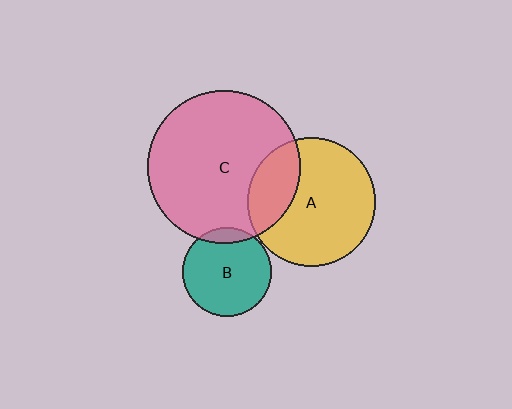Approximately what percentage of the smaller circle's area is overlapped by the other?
Approximately 25%.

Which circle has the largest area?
Circle C (pink).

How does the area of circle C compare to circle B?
Approximately 2.9 times.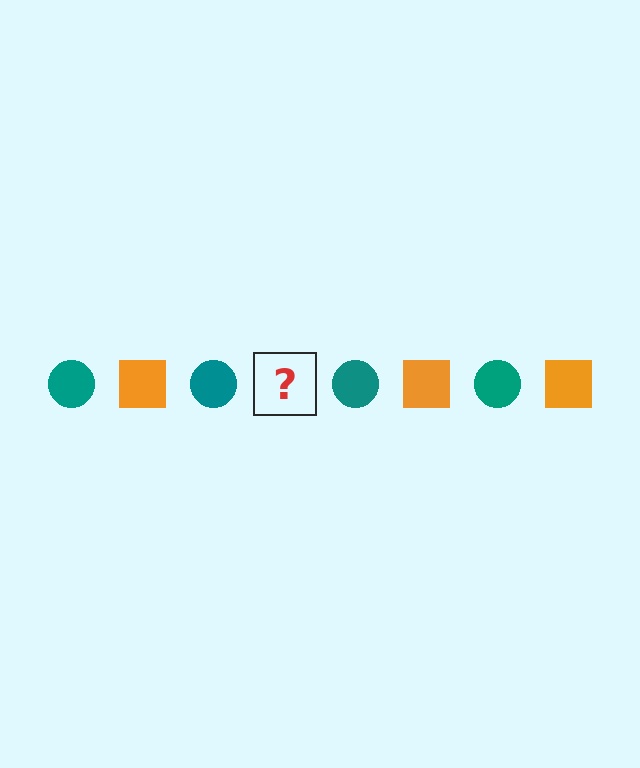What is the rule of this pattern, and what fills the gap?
The rule is that the pattern alternates between teal circle and orange square. The gap should be filled with an orange square.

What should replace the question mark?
The question mark should be replaced with an orange square.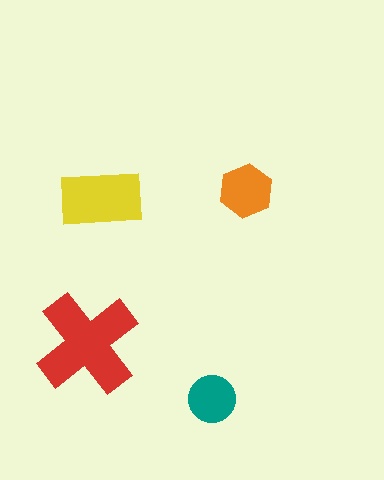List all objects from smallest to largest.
The teal circle, the orange hexagon, the yellow rectangle, the red cross.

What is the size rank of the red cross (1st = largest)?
1st.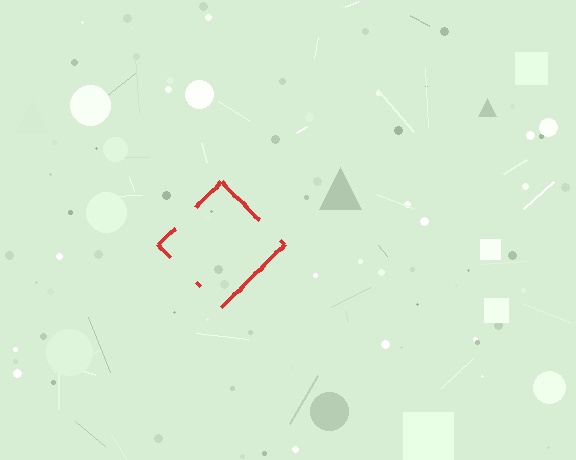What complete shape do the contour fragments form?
The contour fragments form a diamond.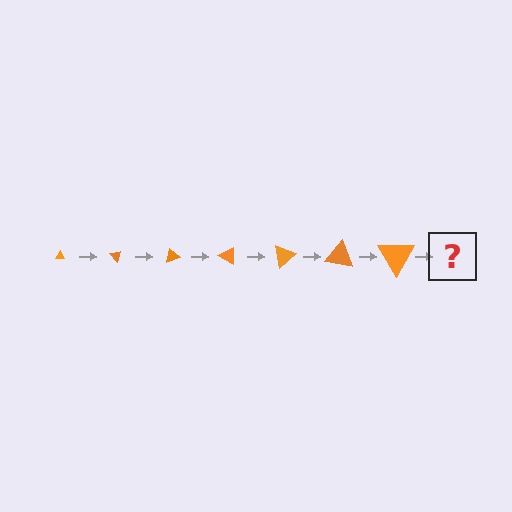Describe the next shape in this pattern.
It should be a triangle, larger than the previous one and rotated 350 degrees from the start.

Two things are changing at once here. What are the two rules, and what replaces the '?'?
The two rules are that the triangle grows larger each step and it rotates 50 degrees each step. The '?' should be a triangle, larger than the previous one and rotated 350 degrees from the start.